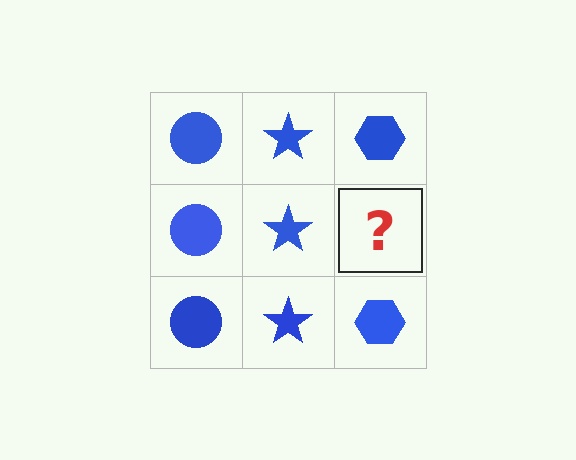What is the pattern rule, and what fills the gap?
The rule is that each column has a consistent shape. The gap should be filled with a blue hexagon.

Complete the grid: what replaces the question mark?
The question mark should be replaced with a blue hexagon.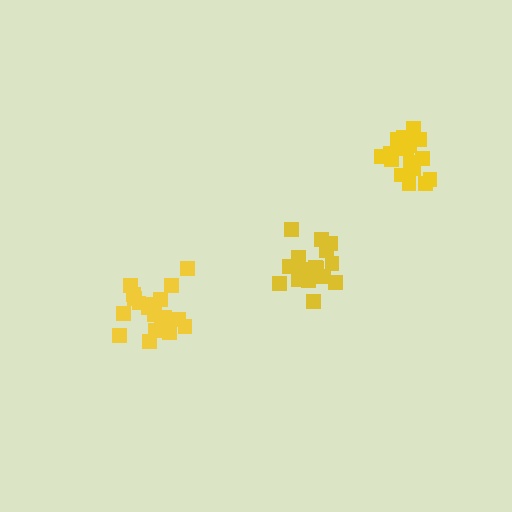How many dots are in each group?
Group 1: 21 dots, Group 2: 18 dots, Group 3: 20 dots (59 total).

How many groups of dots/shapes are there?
There are 3 groups.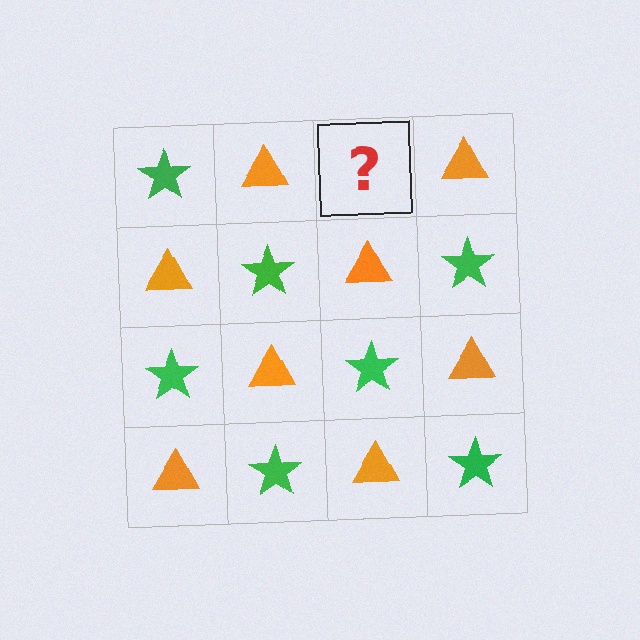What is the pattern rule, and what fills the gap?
The rule is that it alternates green star and orange triangle in a checkerboard pattern. The gap should be filled with a green star.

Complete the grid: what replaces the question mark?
The question mark should be replaced with a green star.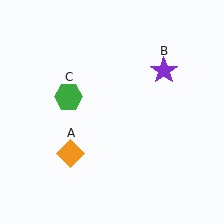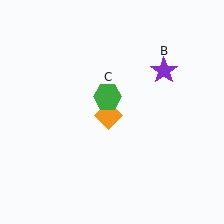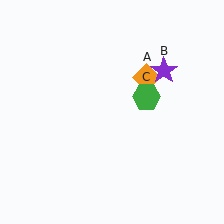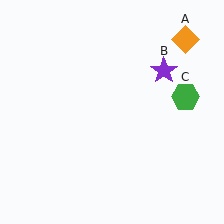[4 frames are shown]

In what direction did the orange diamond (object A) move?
The orange diamond (object A) moved up and to the right.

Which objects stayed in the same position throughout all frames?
Purple star (object B) remained stationary.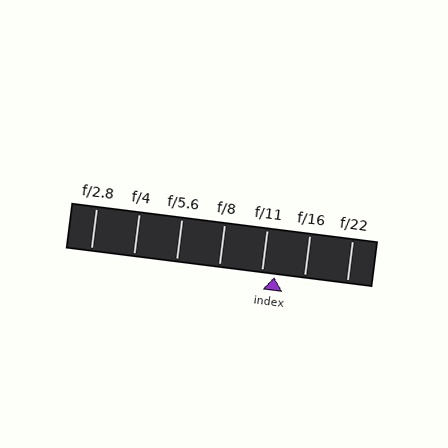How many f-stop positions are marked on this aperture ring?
There are 7 f-stop positions marked.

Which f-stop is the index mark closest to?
The index mark is closest to f/11.